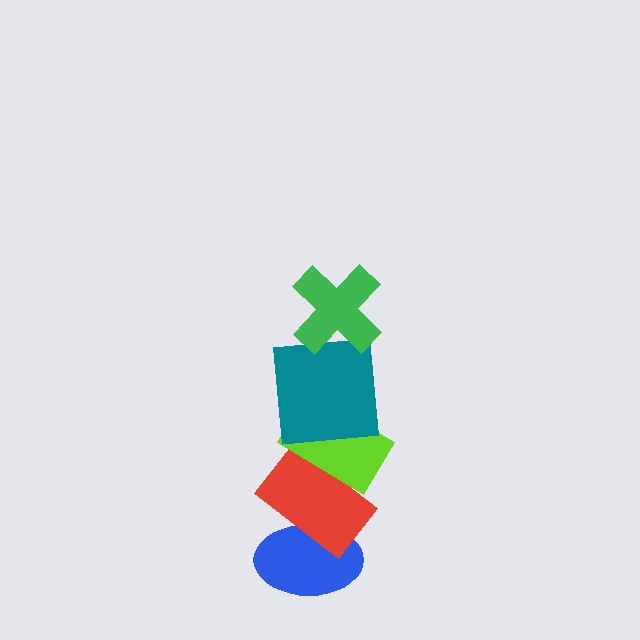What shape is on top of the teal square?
The green cross is on top of the teal square.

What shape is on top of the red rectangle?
The lime rectangle is on top of the red rectangle.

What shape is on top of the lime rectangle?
The teal square is on top of the lime rectangle.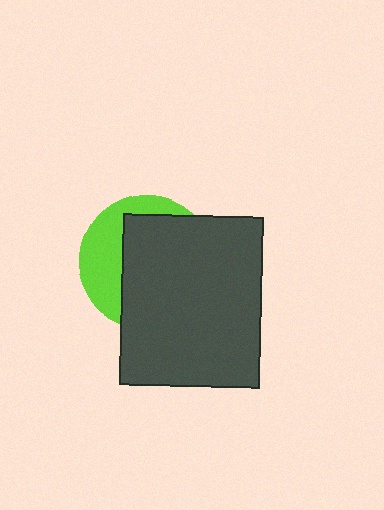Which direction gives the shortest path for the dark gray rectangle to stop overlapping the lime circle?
Moving right gives the shortest separation.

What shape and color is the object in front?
The object in front is a dark gray rectangle.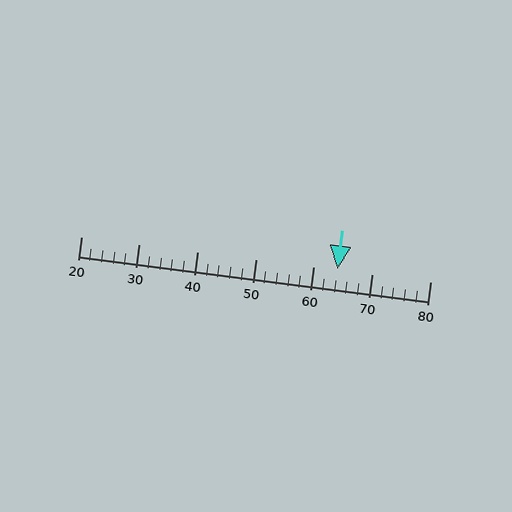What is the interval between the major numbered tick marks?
The major tick marks are spaced 10 units apart.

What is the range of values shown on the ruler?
The ruler shows values from 20 to 80.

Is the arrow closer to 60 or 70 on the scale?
The arrow is closer to 60.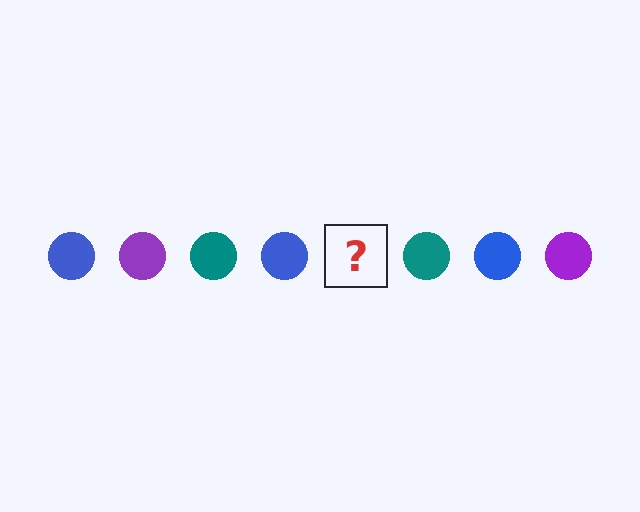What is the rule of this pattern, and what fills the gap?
The rule is that the pattern cycles through blue, purple, teal circles. The gap should be filled with a purple circle.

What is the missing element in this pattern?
The missing element is a purple circle.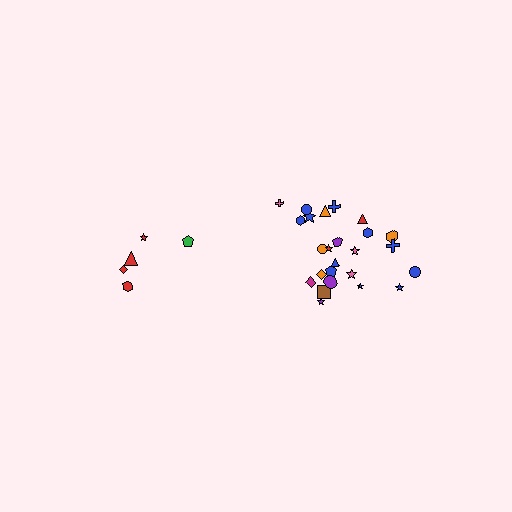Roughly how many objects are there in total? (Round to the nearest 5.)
Roughly 30 objects in total.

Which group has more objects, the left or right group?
The right group.